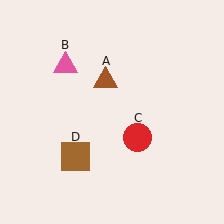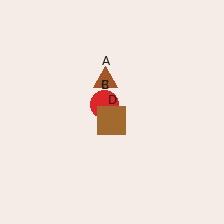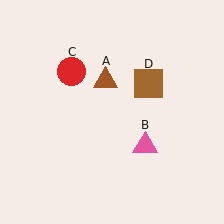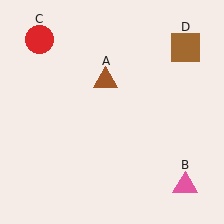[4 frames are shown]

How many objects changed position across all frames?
3 objects changed position: pink triangle (object B), red circle (object C), brown square (object D).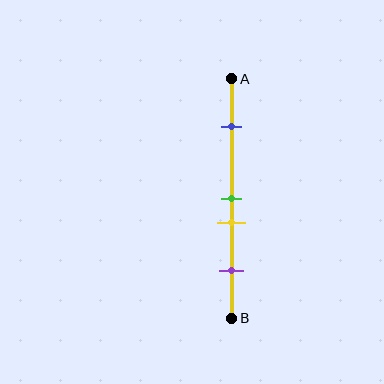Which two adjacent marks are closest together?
The green and yellow marks are the closest adjacent pair.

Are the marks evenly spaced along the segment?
No, the marks are not evenly spaced.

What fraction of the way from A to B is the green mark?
The green mark is approximately 50% (0.5) of the way from A to B.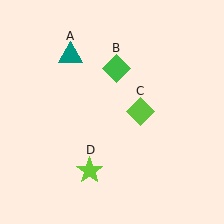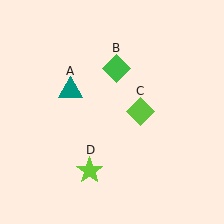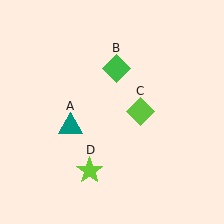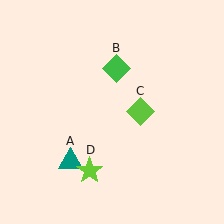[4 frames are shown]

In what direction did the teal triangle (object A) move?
The teal triangle (object A) moved down.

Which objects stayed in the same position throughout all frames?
Green diamond (object B) and lime diamond (object C) and lime star (object D) remained stationary.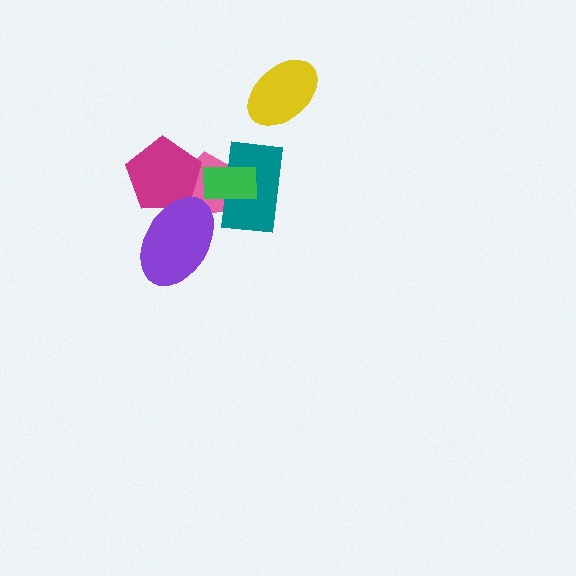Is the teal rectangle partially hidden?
Yes, it is partially covered by another shape.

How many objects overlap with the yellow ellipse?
0 objects overlap with the yellow ellipse.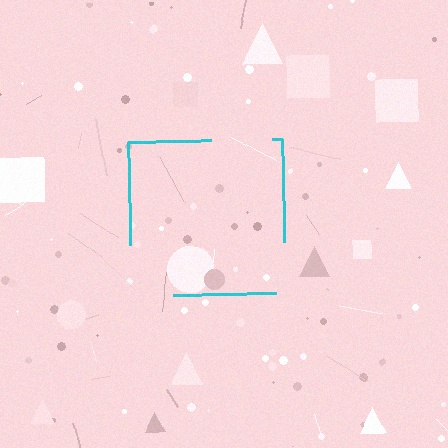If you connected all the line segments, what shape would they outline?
They would outline a square.